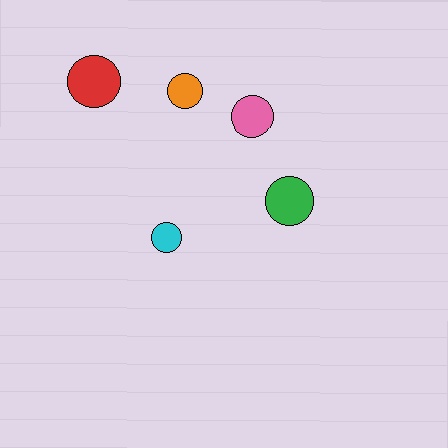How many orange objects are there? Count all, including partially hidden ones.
There is 1 orange object.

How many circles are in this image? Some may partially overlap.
There are 5 circles.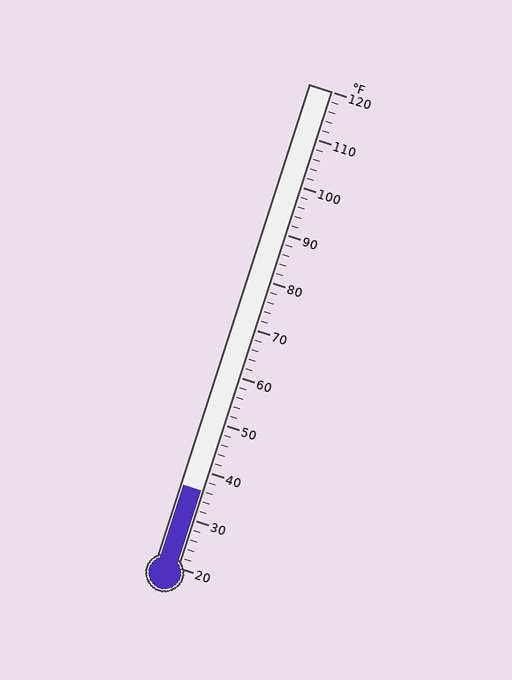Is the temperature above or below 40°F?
The temperature is below 40°F.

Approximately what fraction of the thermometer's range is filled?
The thermometer is filled to approximately 15% of its range.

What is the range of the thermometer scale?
The thermometer scale ranges from 20°F to 120°F.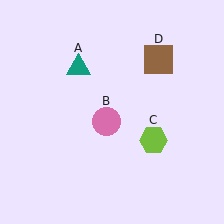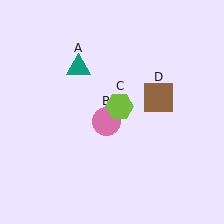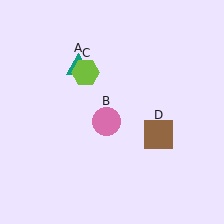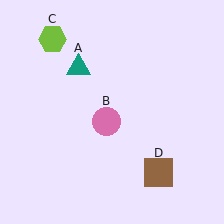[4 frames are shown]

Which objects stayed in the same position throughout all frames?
Teal triangle (object A) and pink circle (object B) remained stationary.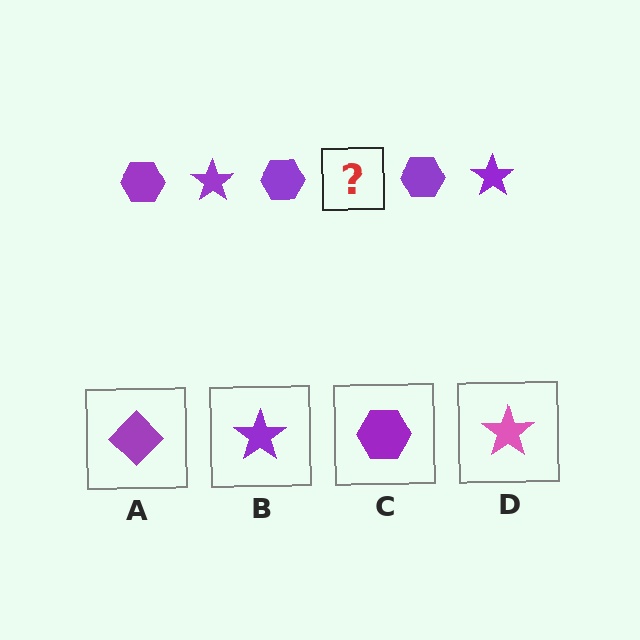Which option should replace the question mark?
Option B.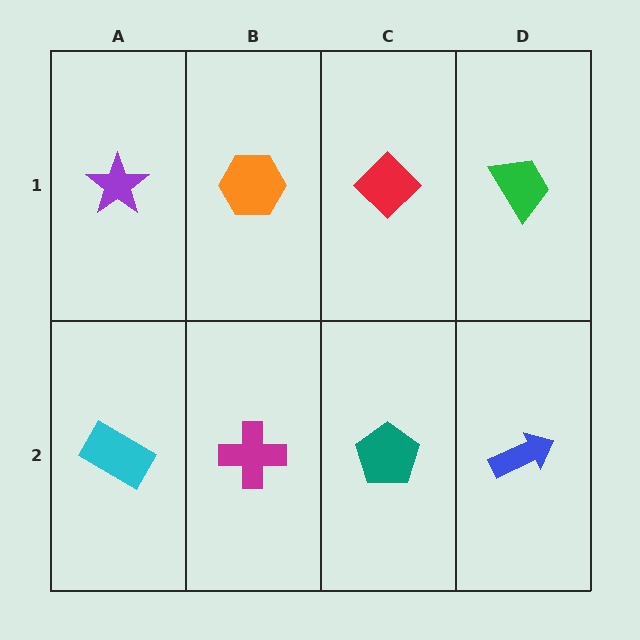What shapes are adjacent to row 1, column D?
A blue arrow (row 2, column D), a red diamond (row 1, column C).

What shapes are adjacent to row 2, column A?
A purple star (row 1, column A), a magenta cross (row 2, column B).